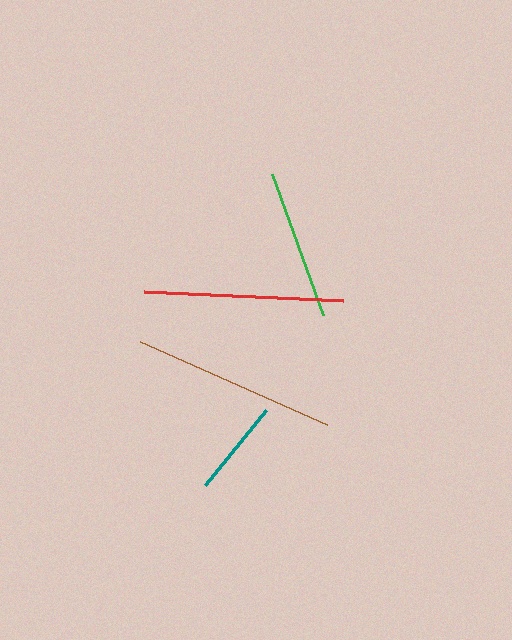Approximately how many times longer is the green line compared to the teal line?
The green line is approximately 1.6 times the length of the teal line.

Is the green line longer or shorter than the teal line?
The green line is longer than the teal line.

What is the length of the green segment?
The green segment is approximately 149 pixels long.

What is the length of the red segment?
The red segment is approximately 198 pixels long.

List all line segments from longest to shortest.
From longest to shortest: brown, red, green, teal.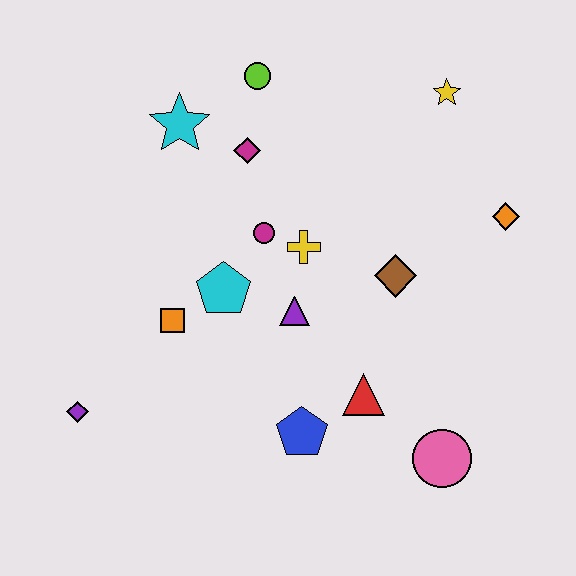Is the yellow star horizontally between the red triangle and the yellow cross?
No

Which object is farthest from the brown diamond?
The purple diamond is farthest from the brown diamond.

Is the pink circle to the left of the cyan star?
No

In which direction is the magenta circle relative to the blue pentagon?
The magenta circle is above the blue pentagon.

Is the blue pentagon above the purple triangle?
No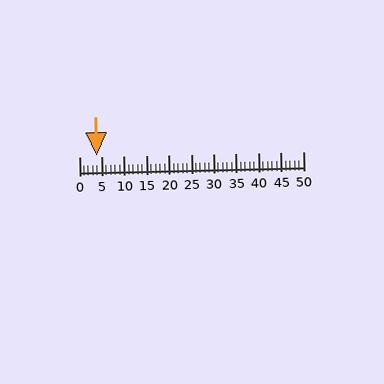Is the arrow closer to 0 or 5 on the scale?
The arrow is closer to 5.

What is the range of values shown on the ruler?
The ruler shows values from 0 to 50.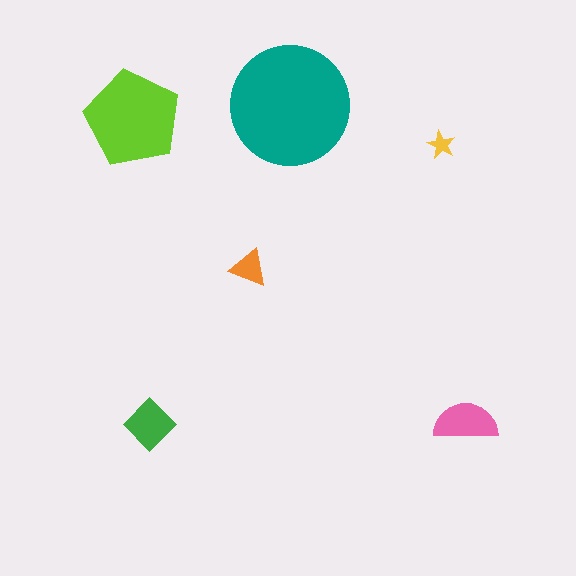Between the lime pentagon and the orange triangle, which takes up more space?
The lime pentagon.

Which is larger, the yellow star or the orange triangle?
The orange triangle.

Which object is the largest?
The teal circle.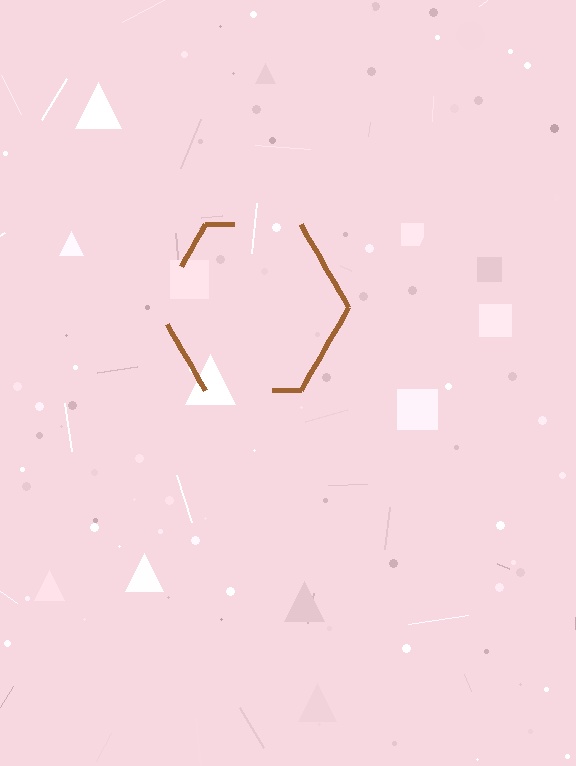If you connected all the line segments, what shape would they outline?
They would outline a hexagon.